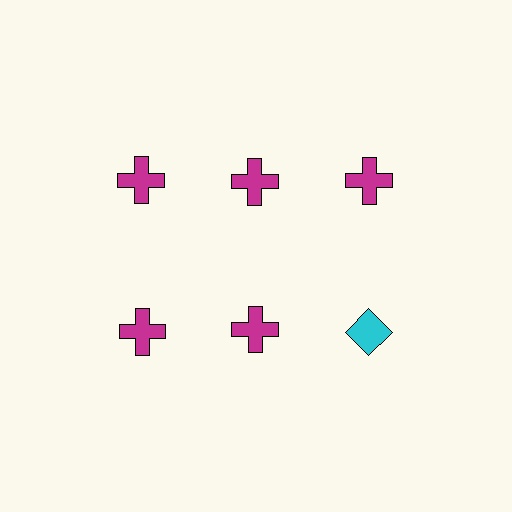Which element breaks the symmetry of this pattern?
The cyan diamond in the second row, center column breaks the symmetry. All other shapes are magenta crosses.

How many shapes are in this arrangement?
There are 6 shapes arranged in a grid pattern.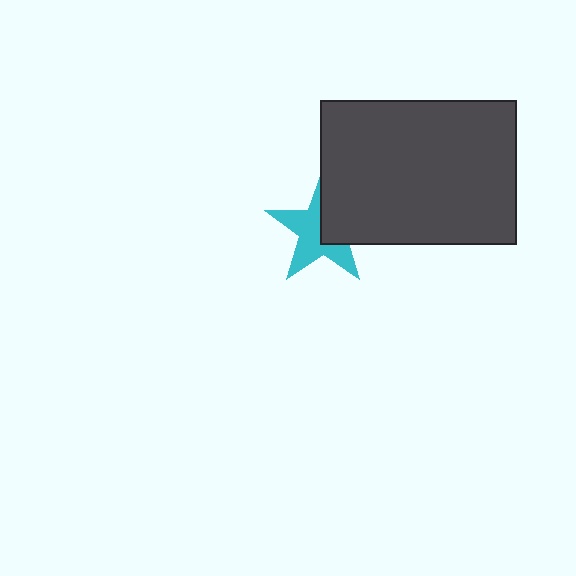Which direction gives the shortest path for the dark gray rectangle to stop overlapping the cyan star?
Moving toward the upper-right gives the shortest separation.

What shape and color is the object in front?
The object in front is a dark gray rectangle.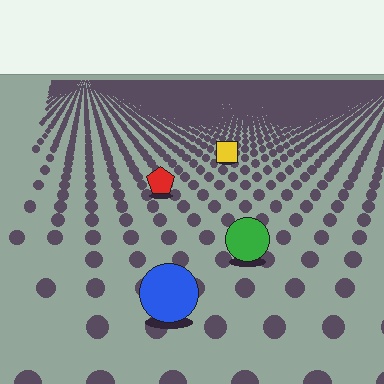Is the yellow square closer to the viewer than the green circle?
No. The green circle is closer — you can tell from the texture gradient: the ground texture is coarser near it.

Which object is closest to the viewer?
The blue circle is closest. The texture marks near it are larger and more spread out.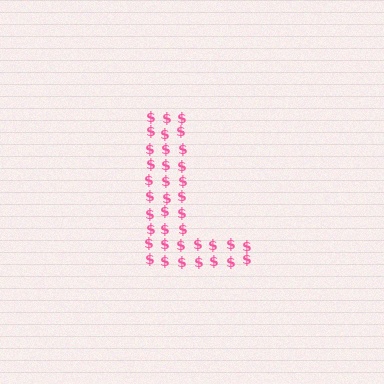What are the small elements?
The small elements are dollar signs.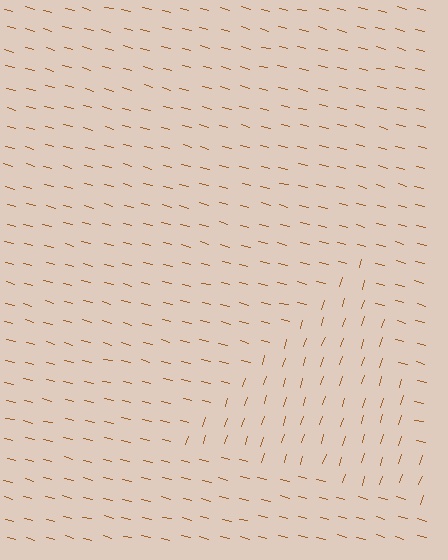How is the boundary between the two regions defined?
The boundary is defined purely by a change in line orientation (approximately 87 degrees difference). All lines are the same color and thickness.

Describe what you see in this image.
The image is filled with small brown line segments. A triangle region in the image has lines oriented differently from the surrounding lines, creating a visible texture boundary.